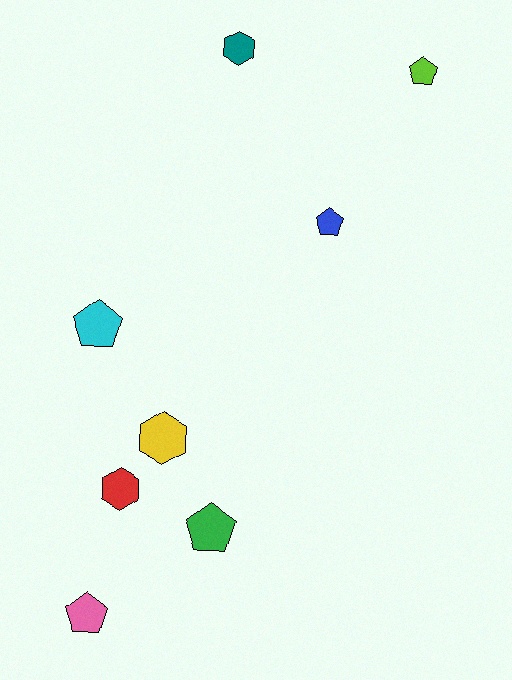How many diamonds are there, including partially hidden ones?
There are no diamonds.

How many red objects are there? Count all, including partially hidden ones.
There is 1 red object.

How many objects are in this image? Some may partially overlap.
There are 8 objects.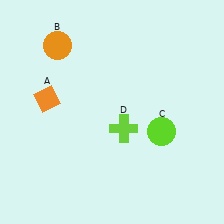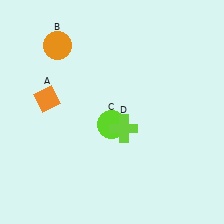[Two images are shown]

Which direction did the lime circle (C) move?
The lime circle (C) moved left.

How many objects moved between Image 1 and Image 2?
1 object moved between the two images.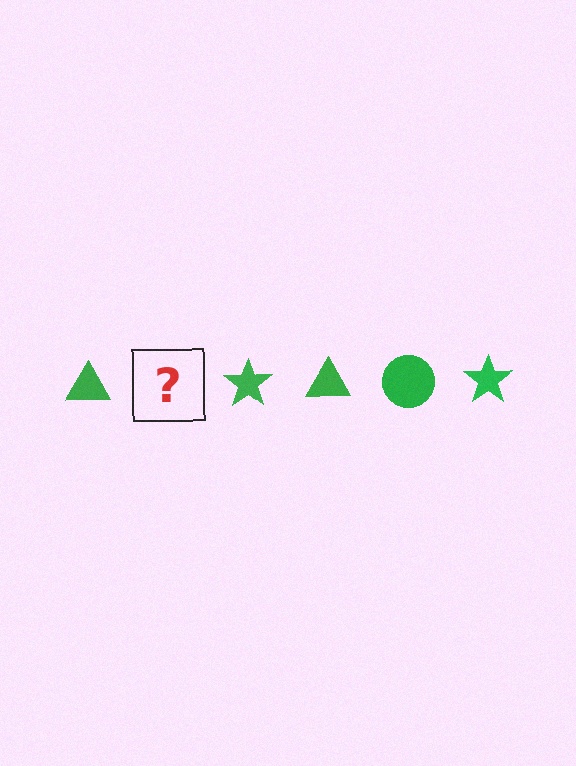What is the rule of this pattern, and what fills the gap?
The rule is that the pattern cycles through triangle, circle, star shapes in green. The gap should be filled with a green circle.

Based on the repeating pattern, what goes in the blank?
The blank should be a green circle.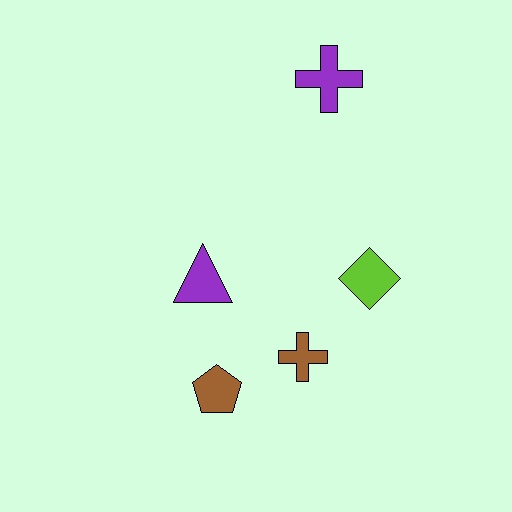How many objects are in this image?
There are 5 objects.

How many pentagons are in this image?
There is 1 pentagon.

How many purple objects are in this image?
There are 2 purple objects.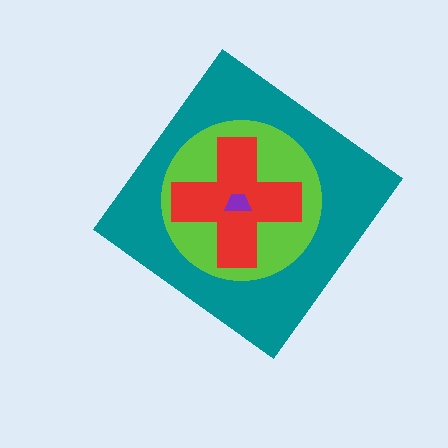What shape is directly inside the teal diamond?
The lime circle.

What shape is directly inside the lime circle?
The red cross.